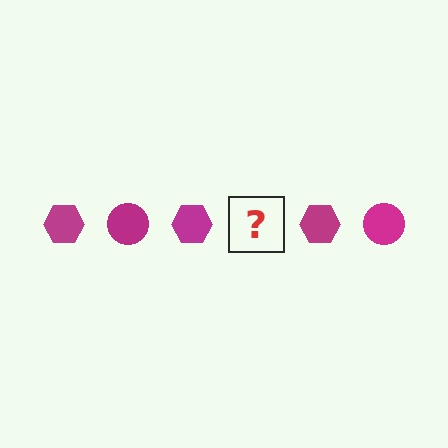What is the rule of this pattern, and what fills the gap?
The rule is that the pattern cycles through hexagon, circle shapes in magenta. The gap should be filled with a magenta circle.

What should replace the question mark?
The question mark should be replaced with a magenta circle.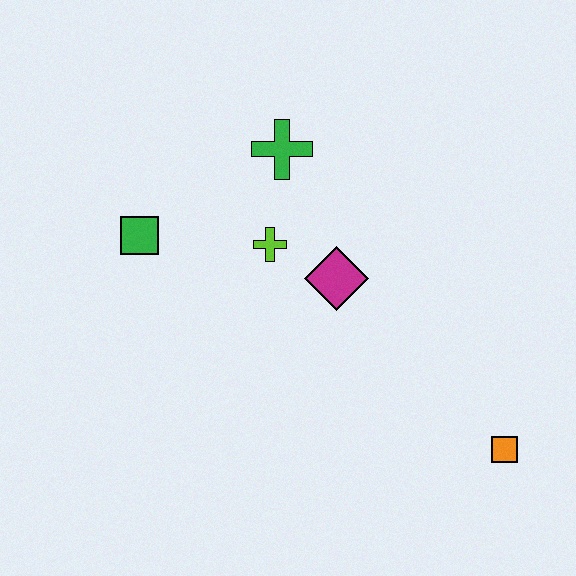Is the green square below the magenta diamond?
No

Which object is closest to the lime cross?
The magenta diamond is closest to the lime cross.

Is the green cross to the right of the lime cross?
Yes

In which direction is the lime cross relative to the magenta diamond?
The lime cross is to the left of the magenta diamond.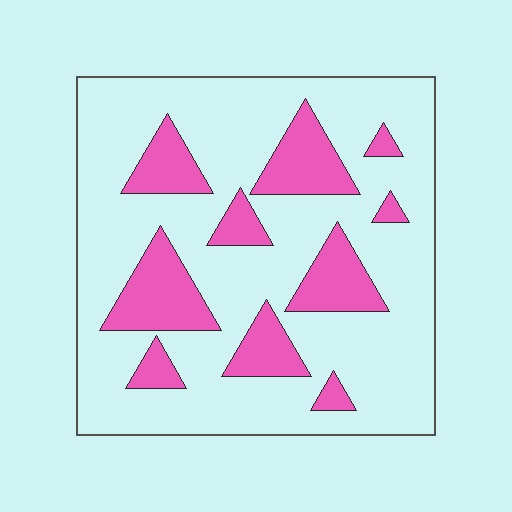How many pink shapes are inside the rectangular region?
10.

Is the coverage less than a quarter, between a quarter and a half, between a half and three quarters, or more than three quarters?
Less than a quarter.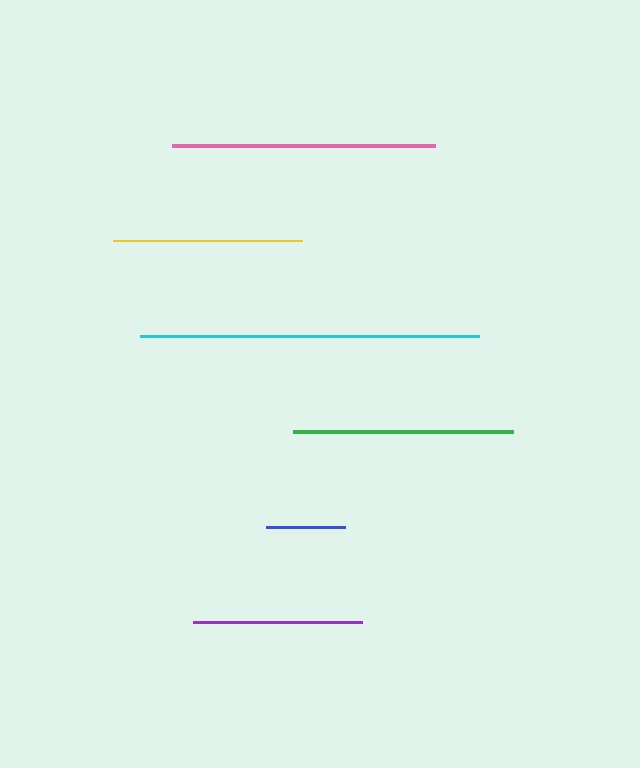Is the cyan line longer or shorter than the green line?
The cyan line is longer than the green line.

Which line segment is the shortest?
The blue line is the shortest at approximately 79 pixels.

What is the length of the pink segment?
The pink segment is approximately 263 pixels long.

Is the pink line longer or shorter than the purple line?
The pink line is longer than the purple line.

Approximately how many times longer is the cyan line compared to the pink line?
The cyan line is approximately 1.3 times the length of the pink line.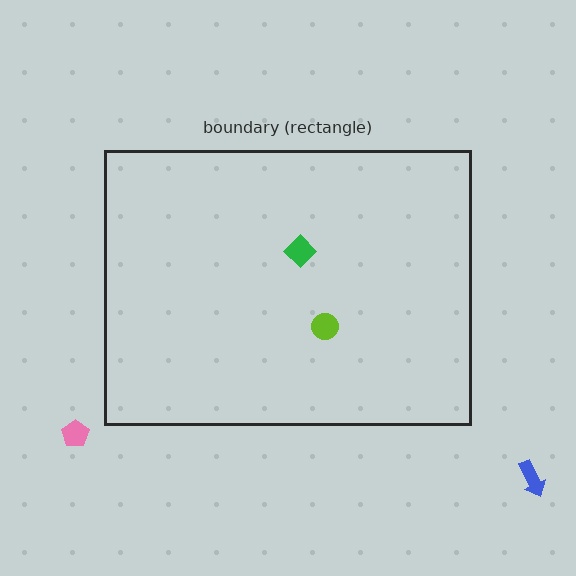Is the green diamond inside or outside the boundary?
Inside.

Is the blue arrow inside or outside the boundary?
Outside.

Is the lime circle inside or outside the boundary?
Inside.